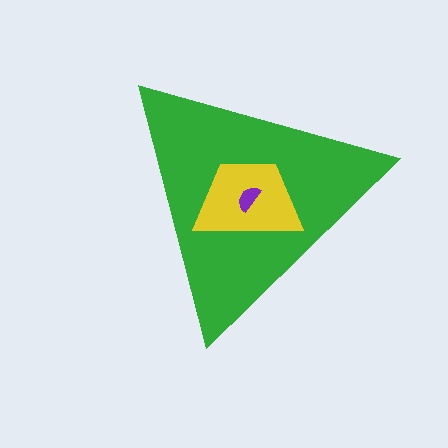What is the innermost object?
The purple semicircle.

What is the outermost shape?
The green triangle.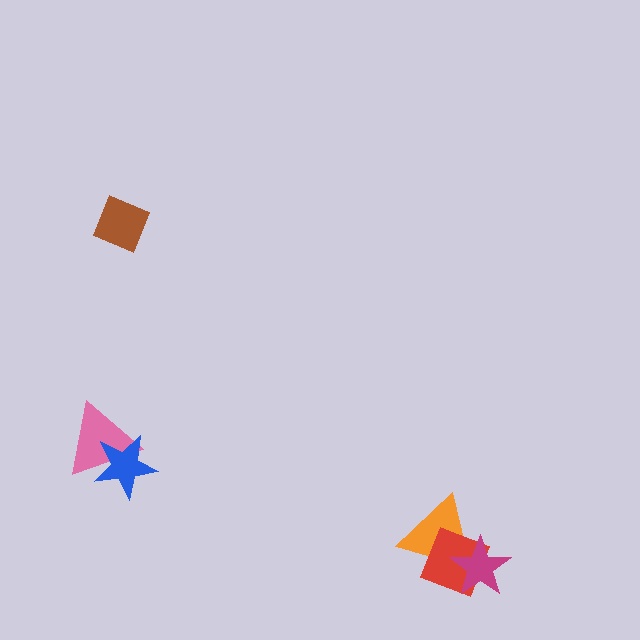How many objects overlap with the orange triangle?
2 objects overlap with the orange triangle.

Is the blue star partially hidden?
No, no other shape covers it.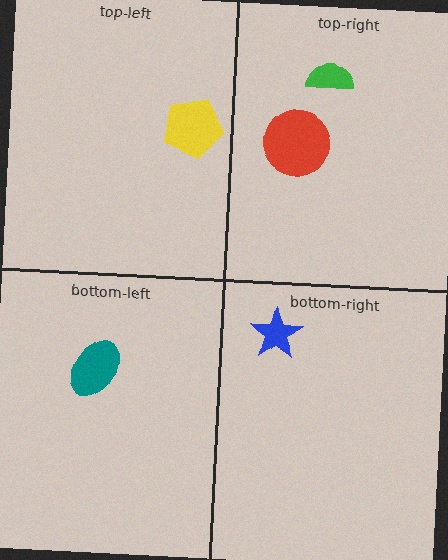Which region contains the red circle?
The top-right region.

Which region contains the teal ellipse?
The bottom-left region.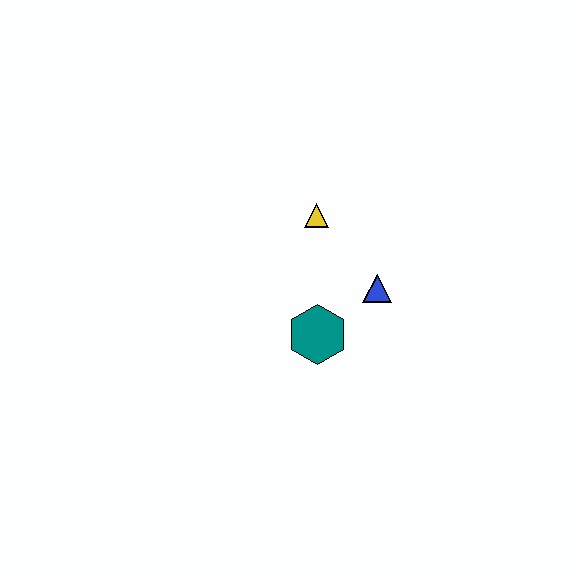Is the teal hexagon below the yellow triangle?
Yes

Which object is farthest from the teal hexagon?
The yellow triangle is farthest from the teal hexagon.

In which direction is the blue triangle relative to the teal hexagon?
The blue triangle is to the right of the teal hexagon.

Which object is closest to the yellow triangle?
The blue triangle is closest to the yellow triangle.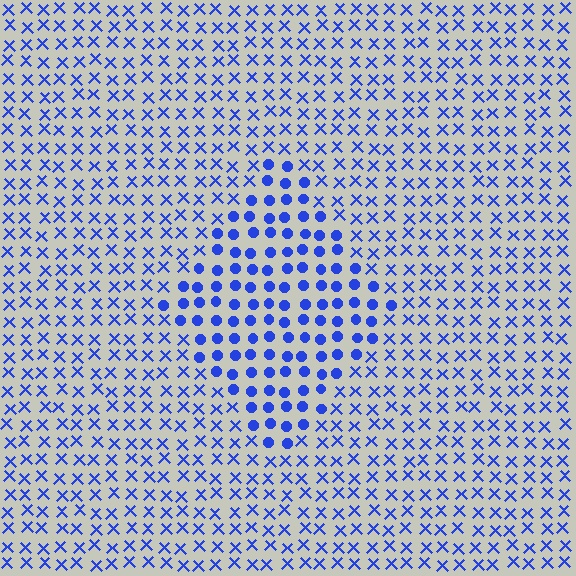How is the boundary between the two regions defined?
The boundary is defined by a change in element shape: circles inside vs. X marks outside. All elements share the same color and spacing.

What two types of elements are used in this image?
The image uses circles inside the diamond region and X marks outside it.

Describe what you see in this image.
The image is filled with small blue elements arranged in a uniform grid. A diamond-shaped region contains circles, while the surrounding area contains X marks. The boundary is defined purely by the change in element shape.